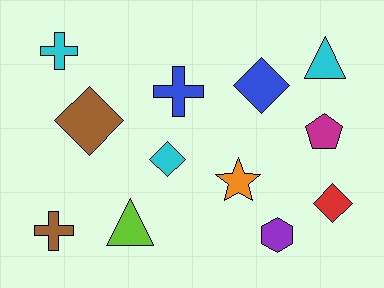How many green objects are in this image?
There are no green objects.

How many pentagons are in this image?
There is 1 pentagon.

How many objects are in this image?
There are 12 objects.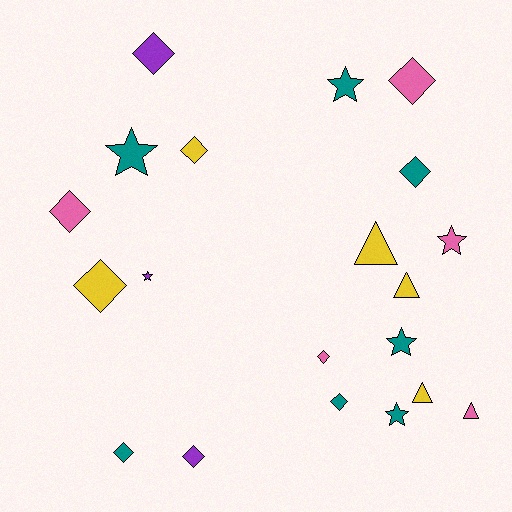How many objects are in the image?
There are 20 objects.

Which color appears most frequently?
Teal, with 7 objects.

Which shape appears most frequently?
Diamond, with 10 objects.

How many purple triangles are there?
There are no purple triangles.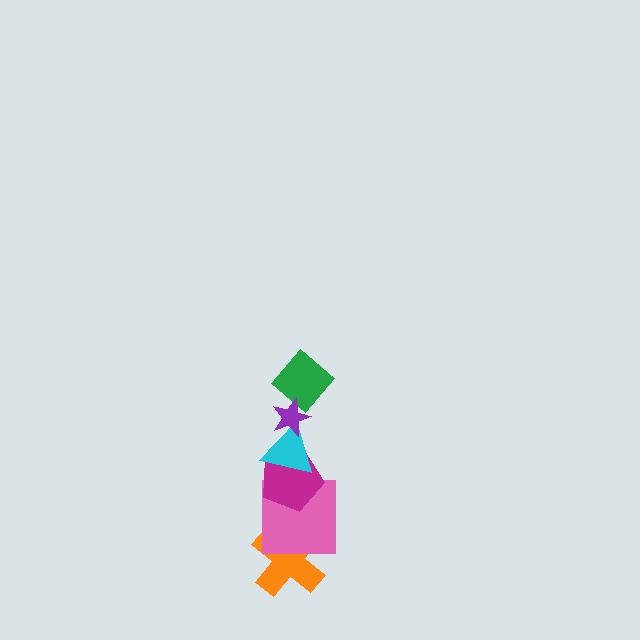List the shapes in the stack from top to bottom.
From top to bottom: the purple star, the green diamond, the cyan triangle, the magenta pentagon, the pink square, the orange cross.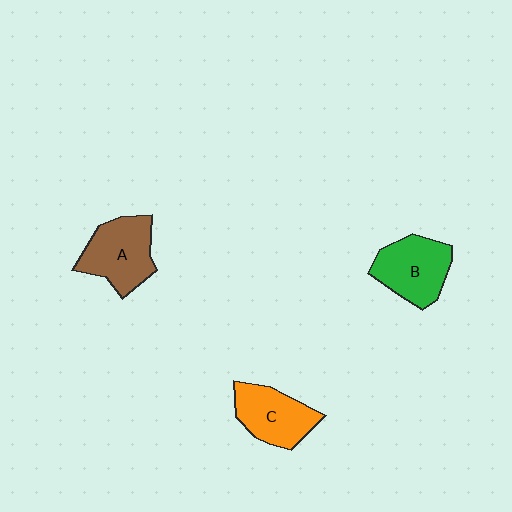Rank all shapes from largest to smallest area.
From largest to smallest: A (brown), B (green), C (orange).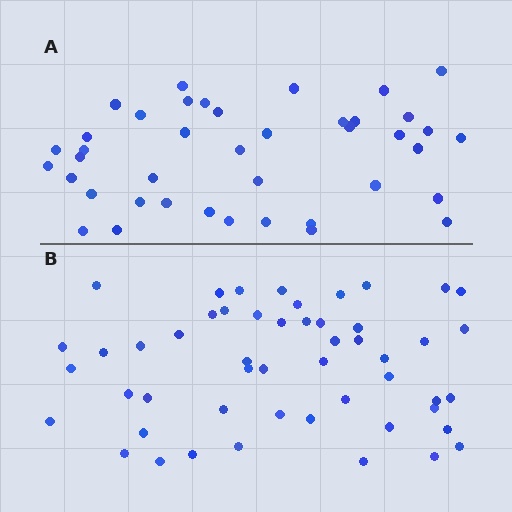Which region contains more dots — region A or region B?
Region B (the bottom region) has more dots.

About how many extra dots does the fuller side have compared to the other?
Region B has roughly 10 or so more dots than region A.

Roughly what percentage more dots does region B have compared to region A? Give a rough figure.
About 25% more.